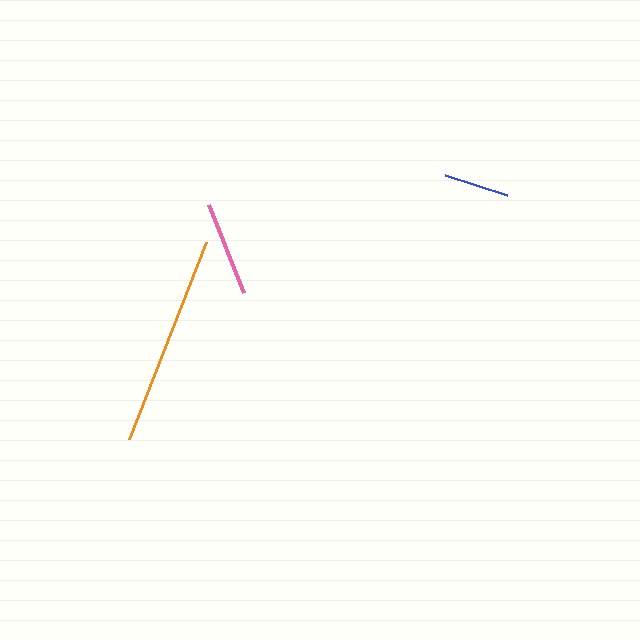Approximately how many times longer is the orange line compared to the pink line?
The orange line is approximately 2.2 times the length of the pink line.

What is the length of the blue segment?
The blue segment is approximately 65 pixels long.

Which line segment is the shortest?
The blue line is the shortest at approximately 65 pixels.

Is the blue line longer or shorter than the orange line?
The orange line is longer than the blue line.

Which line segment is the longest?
The orange line is the longest at approximately 212 pixels.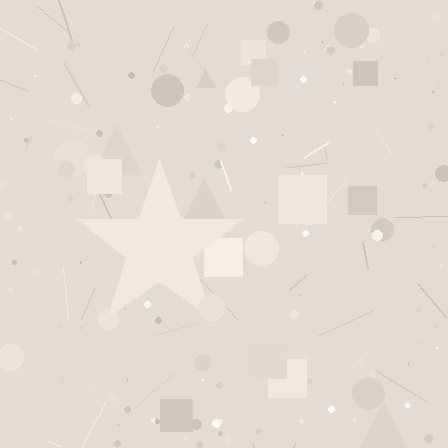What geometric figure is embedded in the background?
A star is embedded in the background.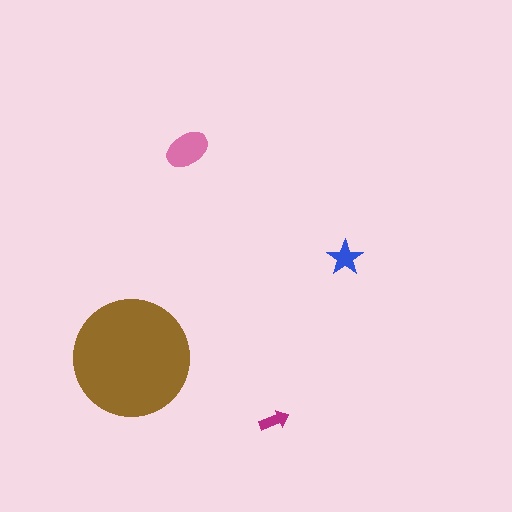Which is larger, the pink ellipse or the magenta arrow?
The pink ellipse.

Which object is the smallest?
The magenta arrow.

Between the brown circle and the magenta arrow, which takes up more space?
The brown circle.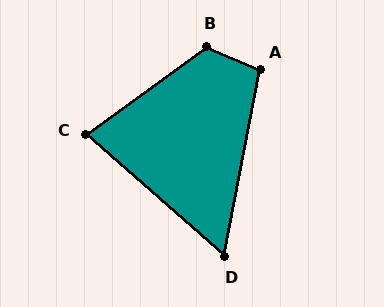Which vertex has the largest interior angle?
B, at approximately 120 degrees.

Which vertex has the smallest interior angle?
D, at approximately 60 degrees.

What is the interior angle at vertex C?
Approximately 77 degrees (acute).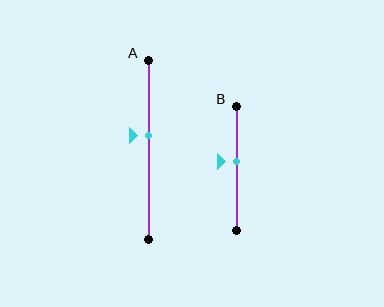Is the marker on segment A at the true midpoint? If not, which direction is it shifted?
No, the marker on segment A is shifted upward by about 8% of the segment length.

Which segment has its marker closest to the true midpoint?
Segment B has its marker closest to the true midpoint.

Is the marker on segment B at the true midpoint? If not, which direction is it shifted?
No, the marker on segment B is shifted upward by about 5% of the segment length.